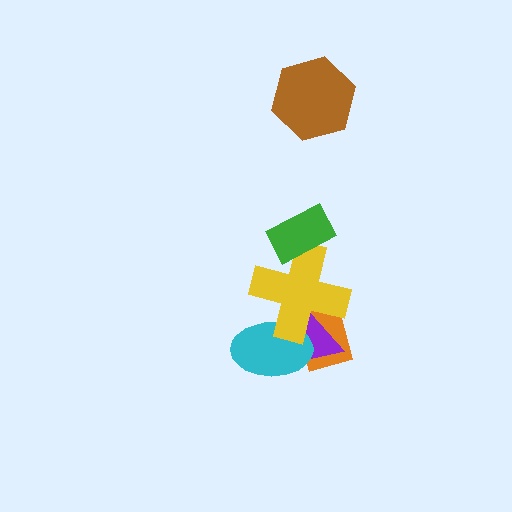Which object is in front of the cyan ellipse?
The yellow cross is in front of the cyan ellipse.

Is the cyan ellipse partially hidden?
Yes, it is partially covered by another shape.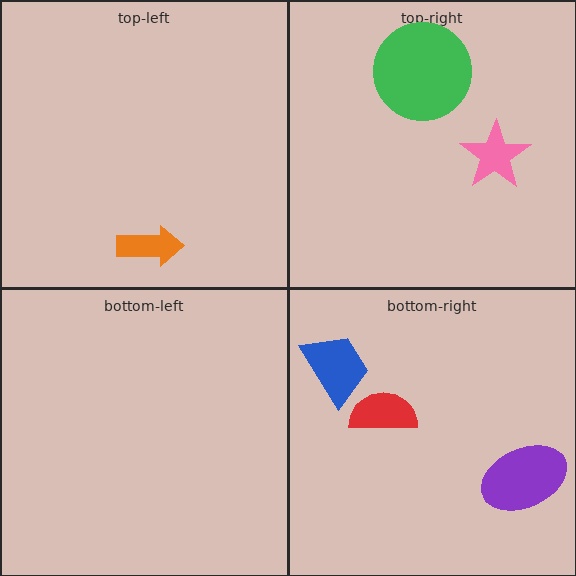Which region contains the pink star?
The top-right region.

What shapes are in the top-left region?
The orange arrow.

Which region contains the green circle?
The top-right region.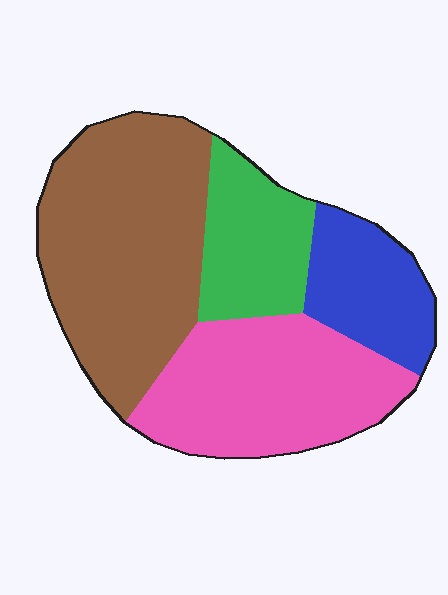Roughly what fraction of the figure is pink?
Pink covers about 30% of the figure.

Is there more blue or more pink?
Pink.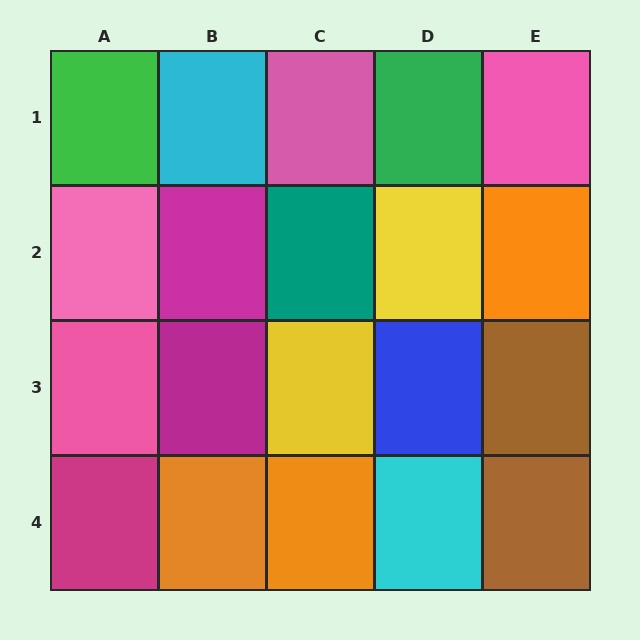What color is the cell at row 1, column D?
Green.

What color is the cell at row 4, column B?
Orange.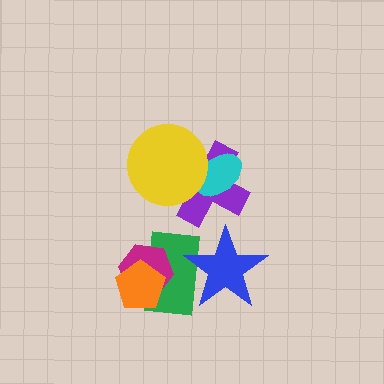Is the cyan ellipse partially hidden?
Yes, it is partially covered by another shape.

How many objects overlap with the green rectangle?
3 objects overlap with the green rectangle.